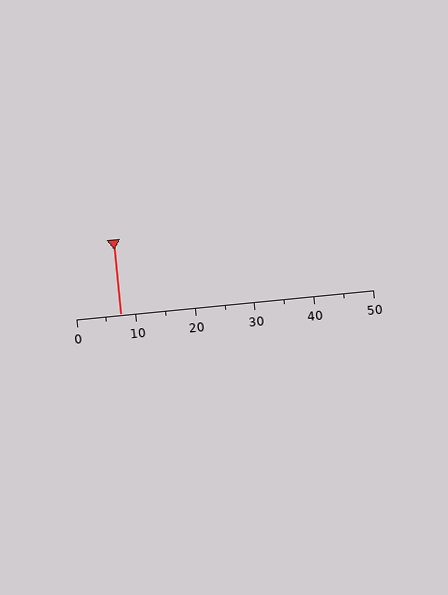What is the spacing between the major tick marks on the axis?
The major ticks are spaced 10 apart.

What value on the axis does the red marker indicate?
The marker indicates approximately 7.5.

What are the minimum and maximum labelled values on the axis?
The axis runs from 0 to 50.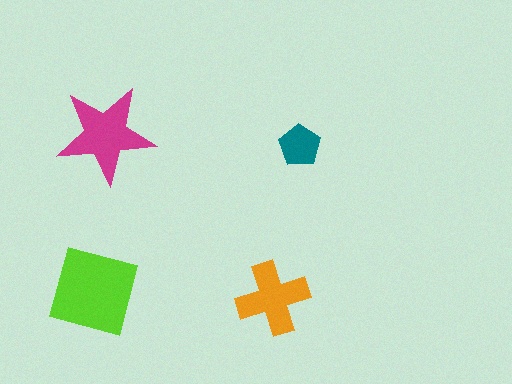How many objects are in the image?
There are 4 objects in the image.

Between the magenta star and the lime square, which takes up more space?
The lime square.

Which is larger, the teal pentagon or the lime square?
The lime square.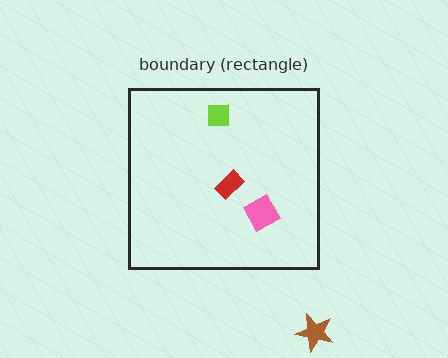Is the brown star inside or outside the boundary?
Outside.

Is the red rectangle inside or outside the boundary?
Inside.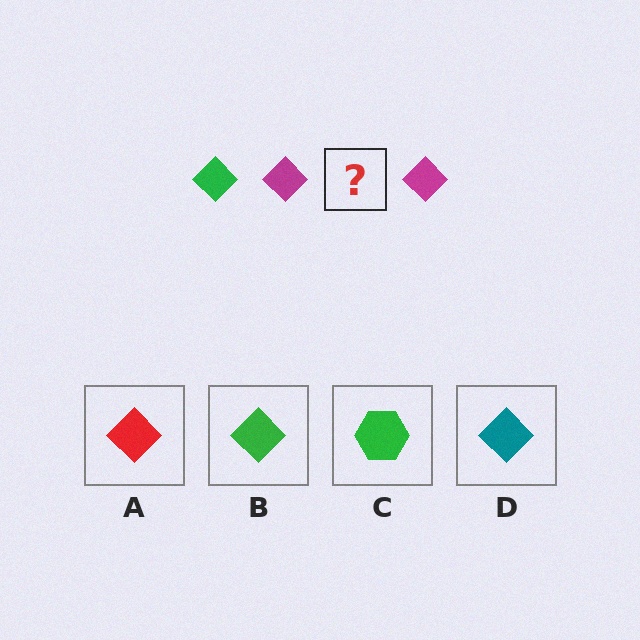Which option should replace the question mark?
Option B.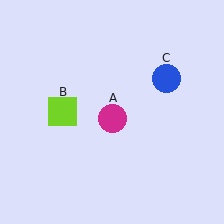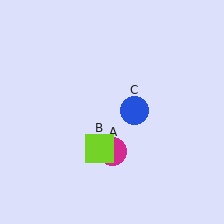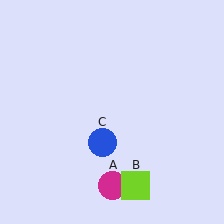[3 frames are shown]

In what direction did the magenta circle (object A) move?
The magenta circle (object A) moved down.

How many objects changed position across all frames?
3 objects changed position: magenta circle (object A), lime square (object B), blue circle (object C).